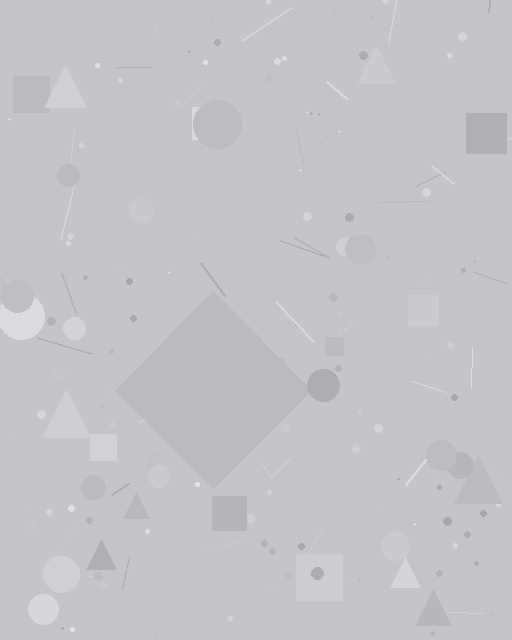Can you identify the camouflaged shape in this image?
The camouflaged shape is a diamond.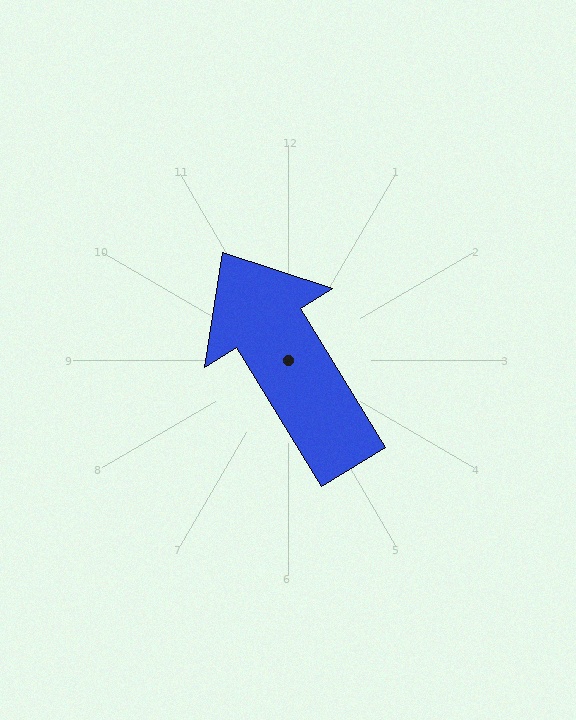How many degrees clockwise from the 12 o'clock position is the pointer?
Approximately 329 degrees.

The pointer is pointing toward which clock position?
Roughly 11 o'clock.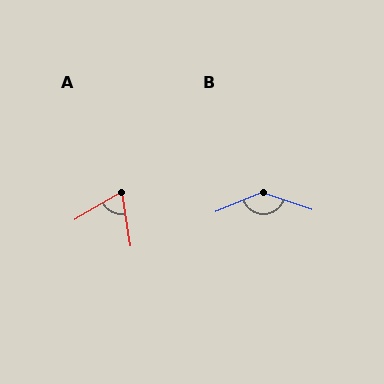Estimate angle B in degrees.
Approximately 139 degrees.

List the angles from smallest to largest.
A (68°), B (139°).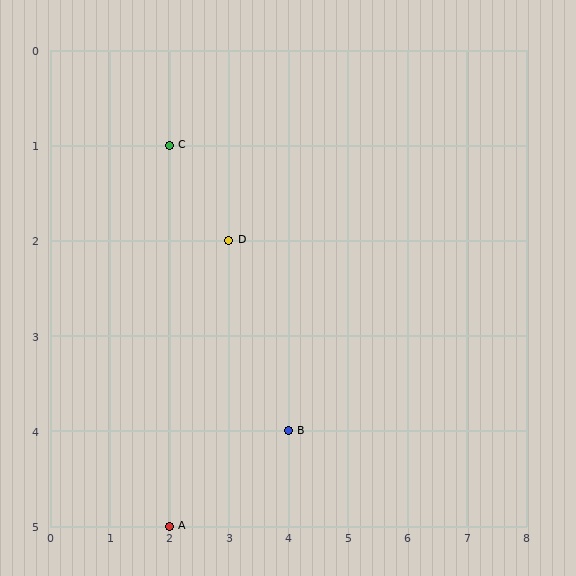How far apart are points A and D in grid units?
Points A and D are 1 column and 3 rows apart (about 3.2 grid units diagonally).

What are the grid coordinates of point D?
Point D is at grid coordinates (3, 2).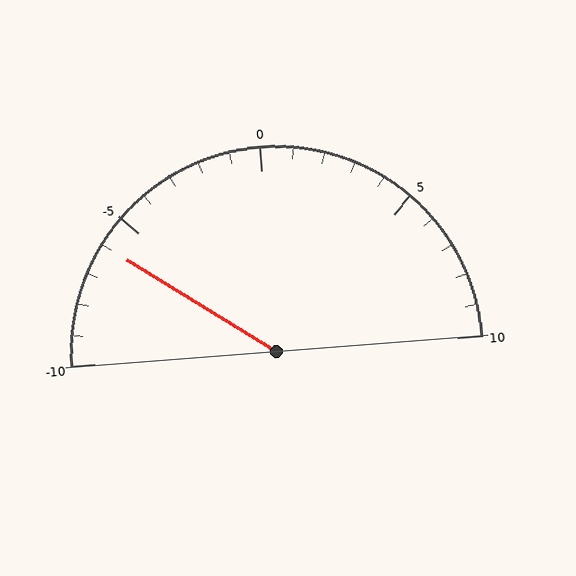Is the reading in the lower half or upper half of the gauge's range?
The reading is in the lower half of the range (-10 to 10).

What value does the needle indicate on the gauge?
The needle indicates approximately -6.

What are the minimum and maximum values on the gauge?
The gauge ranges from -10 to 10.